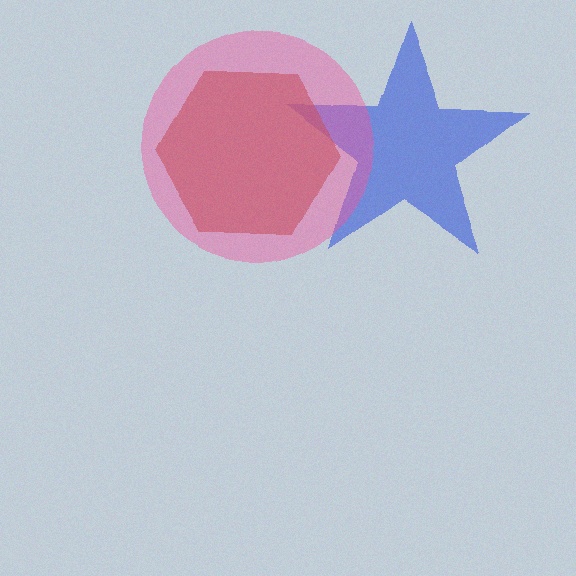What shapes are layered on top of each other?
The layered shapes are: a blue star, a brown hexagon, a pink circle.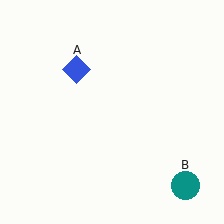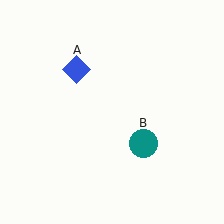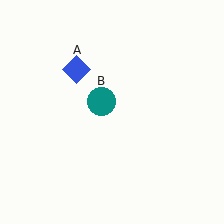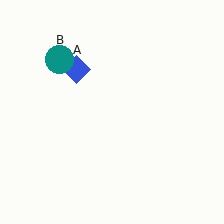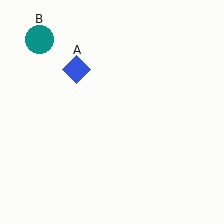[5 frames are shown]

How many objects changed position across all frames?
1 object changed position: teal circle (object B).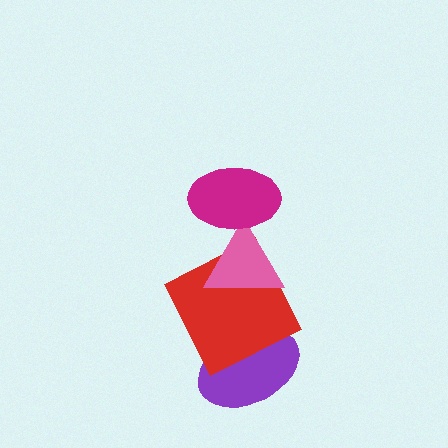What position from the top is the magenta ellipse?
The magenta ellipse is 1st from the top.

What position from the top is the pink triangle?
The pink triangle is 2nd from the top.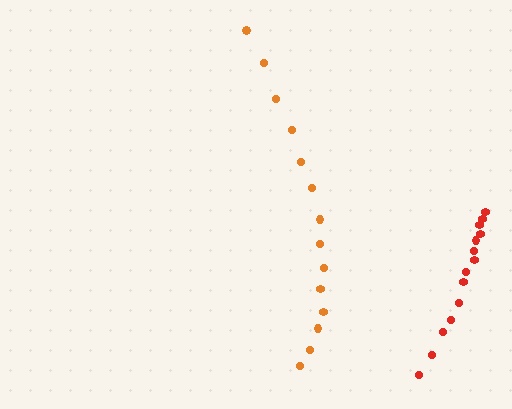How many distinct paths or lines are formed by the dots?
There are 2 distinct paths.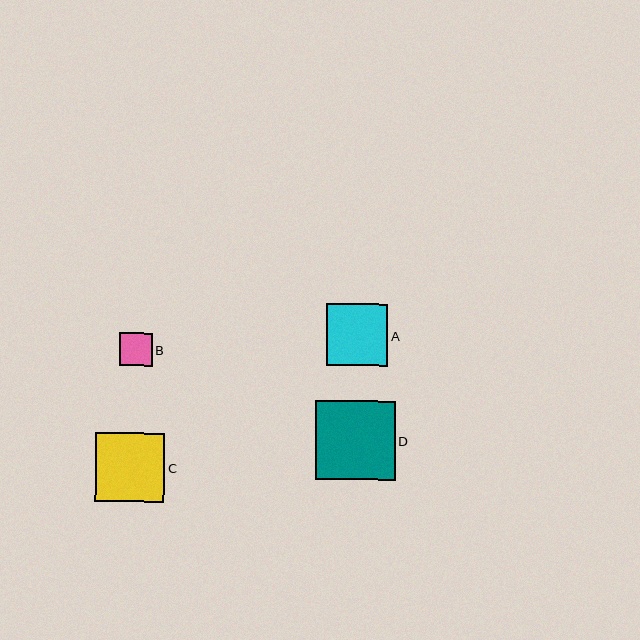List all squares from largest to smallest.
From largest to smallest: D, C, A, B.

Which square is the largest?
Square D is the largest with a size of approximately 79 pixels.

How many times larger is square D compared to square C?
Square D is approximately 1.1 times the size of square C.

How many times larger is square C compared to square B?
Square C is approximately 2.1 times the size of square B.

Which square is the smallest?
Square B is the smallest with a size of approximately 33 pixels.